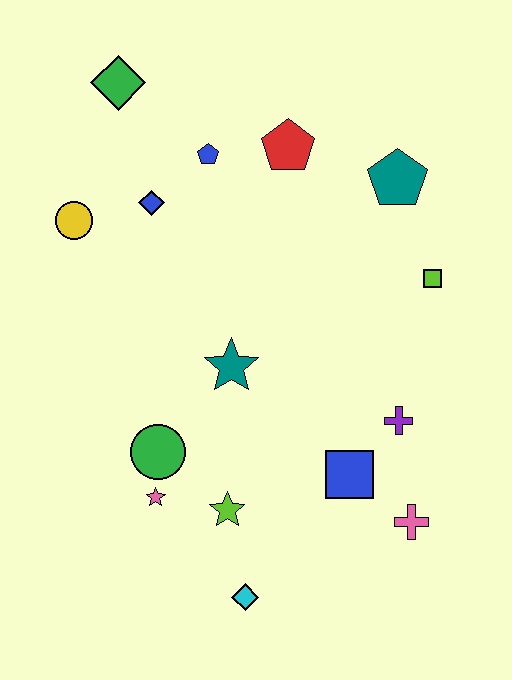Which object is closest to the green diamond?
The blue pentagon is closest to the green diamond.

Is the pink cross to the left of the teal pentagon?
No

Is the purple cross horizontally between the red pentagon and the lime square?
Yes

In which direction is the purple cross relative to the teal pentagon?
The purple cross is below the teal pentagon.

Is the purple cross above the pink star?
Yes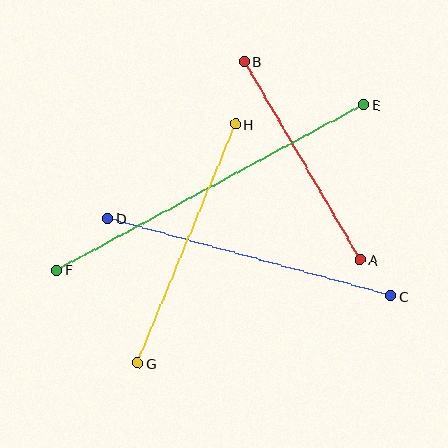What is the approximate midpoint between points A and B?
The midpoint is at approximately (302, 161) pixels.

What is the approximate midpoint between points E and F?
The midpoint is at approximately (210, 187) pixels.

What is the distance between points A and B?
The distance is approximately 230 pixels.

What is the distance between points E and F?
The distance is approximately 349 pixels.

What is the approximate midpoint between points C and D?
The midpoint is at approximately (249, 257) pixels.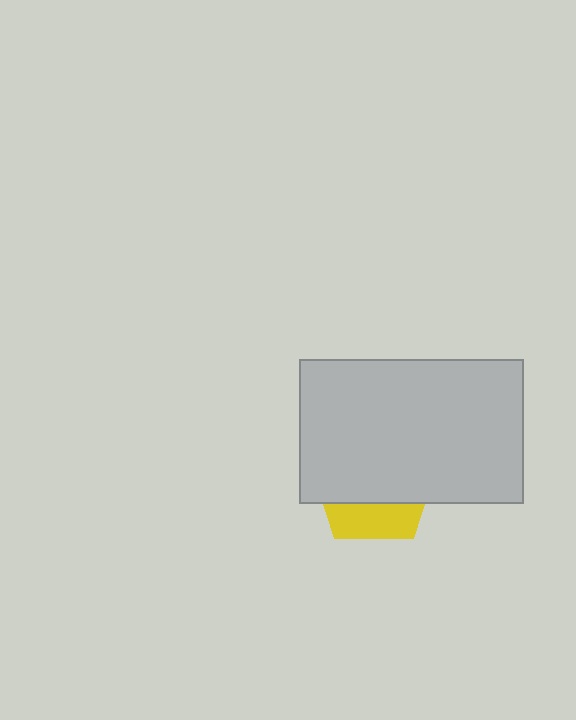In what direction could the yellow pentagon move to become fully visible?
The yellow pentagon could move down. That would shift it out from behind the light gray rectangle entirely.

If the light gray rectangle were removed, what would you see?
You would see the complete yellow pentagon.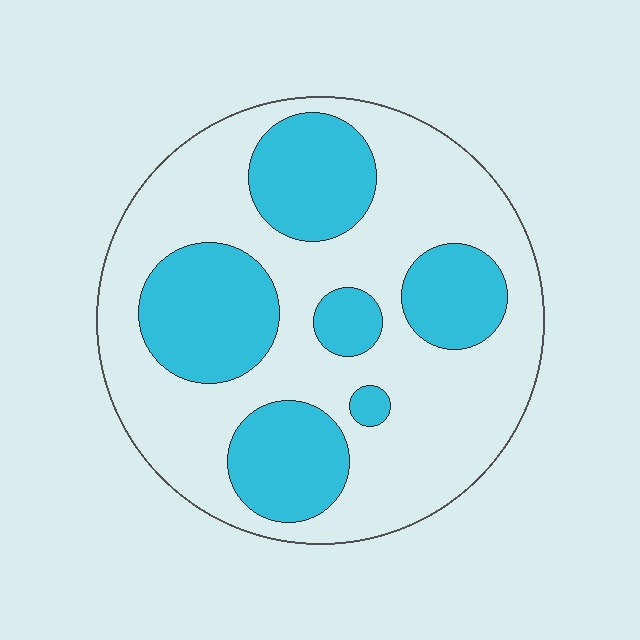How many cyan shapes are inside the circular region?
6.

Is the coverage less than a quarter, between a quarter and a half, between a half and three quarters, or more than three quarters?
Between a quarter and a half.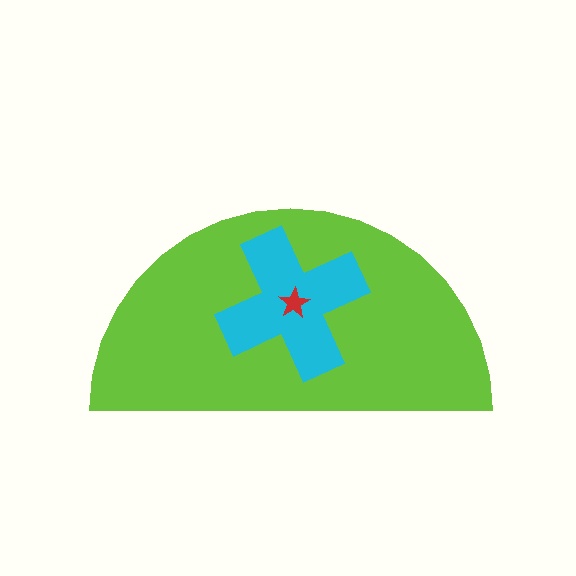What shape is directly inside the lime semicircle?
The cyan cross.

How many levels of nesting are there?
3.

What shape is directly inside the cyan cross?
The red star.